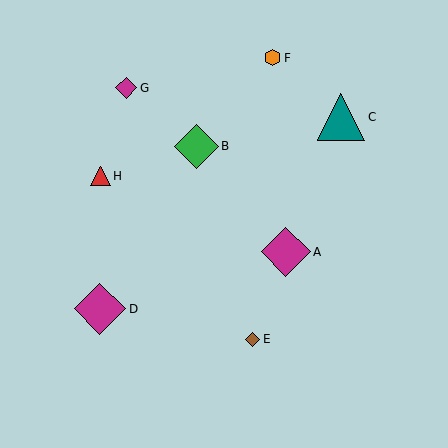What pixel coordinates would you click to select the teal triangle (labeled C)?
Click at (341, 117) to select the teal triangle C.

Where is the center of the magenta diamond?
The center of the magenta diamond is at (100, 309).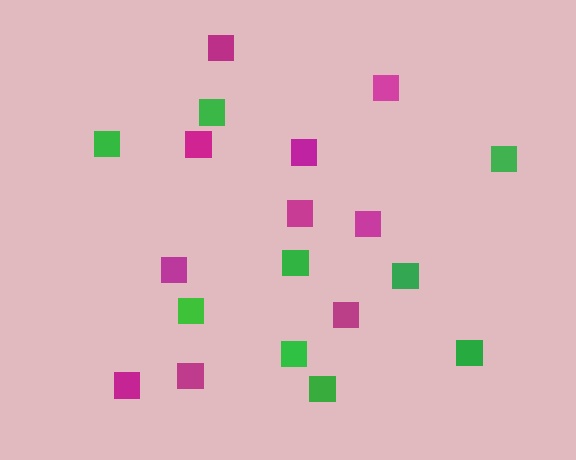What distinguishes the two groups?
There are 2 groups: one group of green squares (9) and one group of magenta squares (10).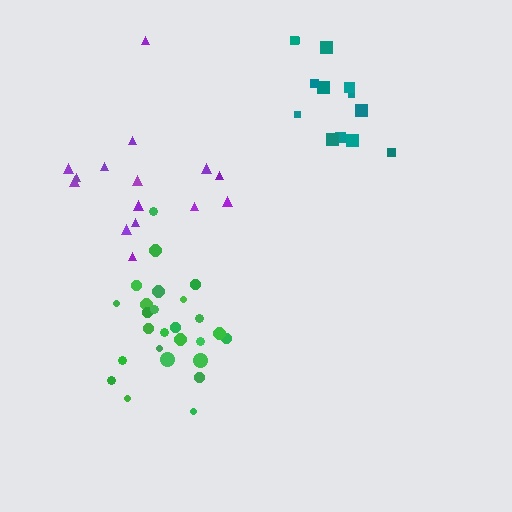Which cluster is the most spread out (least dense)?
Purple.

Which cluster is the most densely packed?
Green.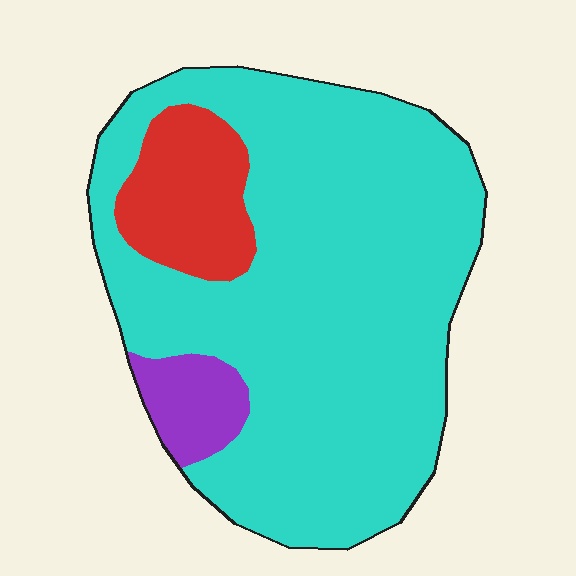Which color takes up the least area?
Purple, at roughly 5%.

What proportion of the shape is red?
Red covers roughly 15% of the shape.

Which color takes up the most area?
Cyan, at roughly 80%.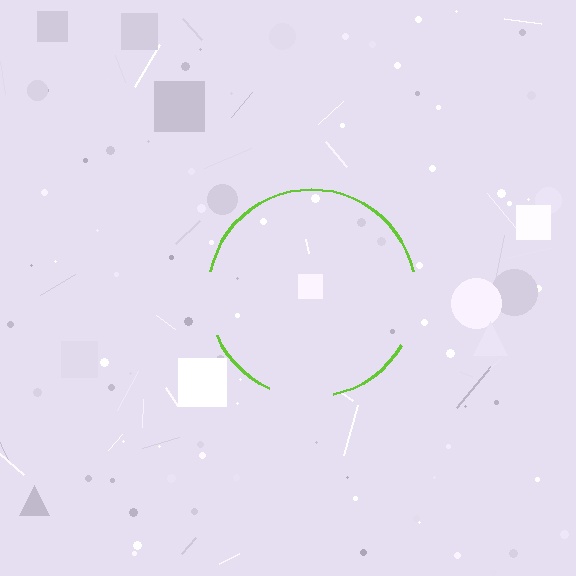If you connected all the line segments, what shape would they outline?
They would outline a circle.